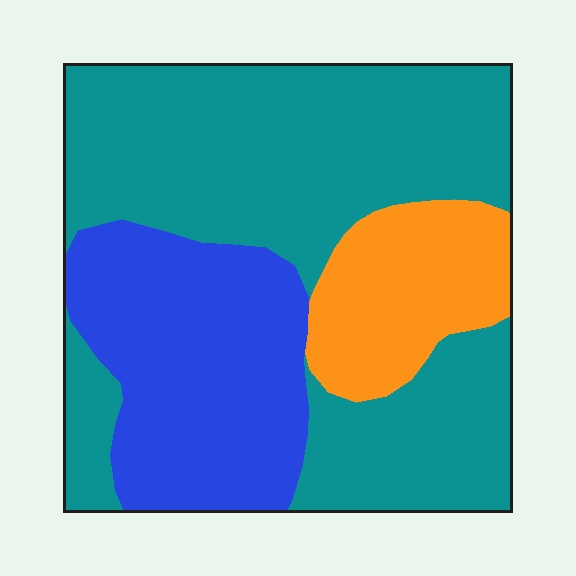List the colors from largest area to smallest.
From largest to smallest: teal, blue, orange.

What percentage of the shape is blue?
Blue takes up between a quarter and a half of the shape.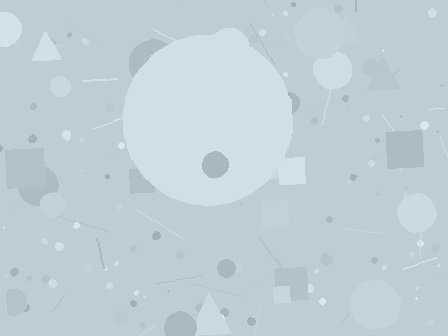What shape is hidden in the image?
A circle is hidden in the image.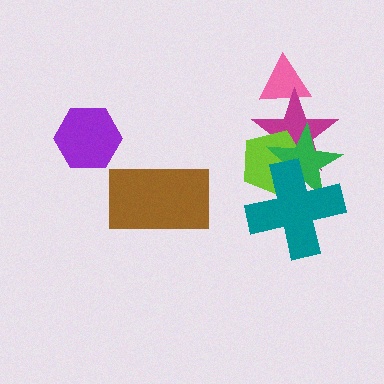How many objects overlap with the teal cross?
3 objects overlap with the teal cross.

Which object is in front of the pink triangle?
The magenta star is in front of the pink triangle.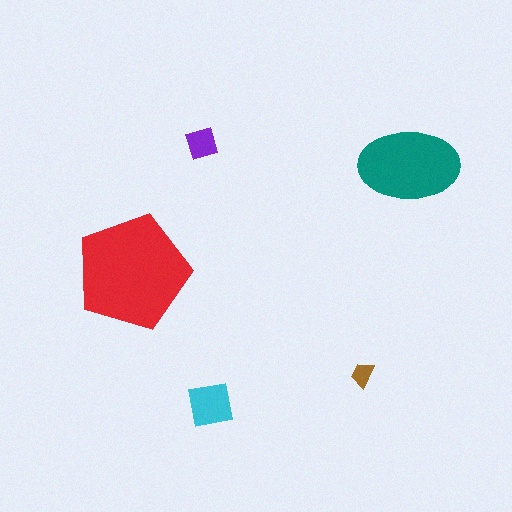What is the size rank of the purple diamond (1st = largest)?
4th.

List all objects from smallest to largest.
The brown trapezoid, the purple diamond, the cyan square, the teal ellipse, the red pentagon.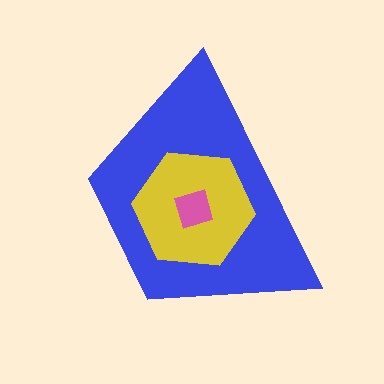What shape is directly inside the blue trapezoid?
The yellow hexagon.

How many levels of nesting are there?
3.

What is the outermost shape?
The blue trapezoid.